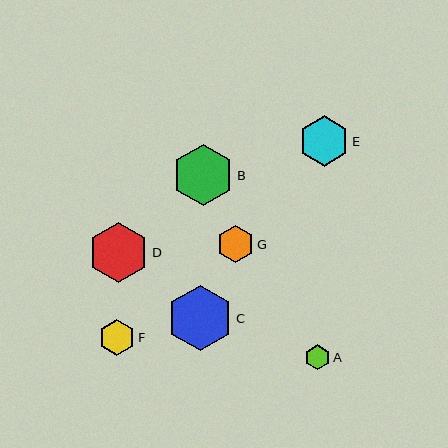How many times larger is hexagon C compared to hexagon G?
Hexagon C is approximately 1.8 times the size of hexagon G.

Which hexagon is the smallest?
Hexagon A is the smallest with a size of approximately 25 pixels.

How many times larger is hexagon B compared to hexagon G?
Hexagon B is approximately 1.7 times the size of hexagon G.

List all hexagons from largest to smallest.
From largest to smallest: C, B, D, E, G, F, A.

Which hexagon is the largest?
Hexagon C is the largest with a size of approximately 65 pixels.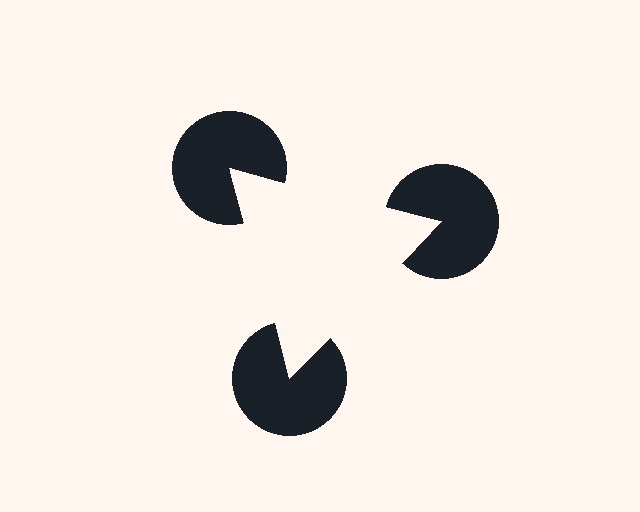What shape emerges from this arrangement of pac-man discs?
An illusory triangle — its edges are inferred from the aligned wedge cuts in the pac-man discs, not physically drawn.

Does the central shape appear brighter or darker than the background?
It typically appears slightly brighter than the background, even though no actual brightness change is drawn.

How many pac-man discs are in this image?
There are 3 — one at each vertex of the illusory triangle.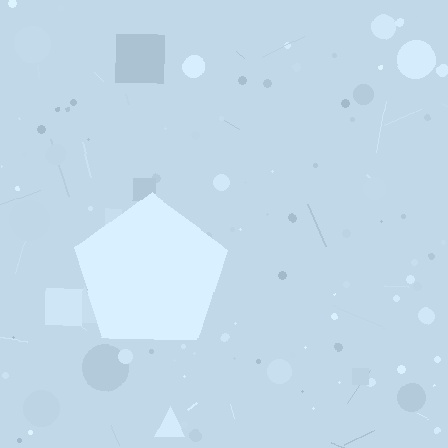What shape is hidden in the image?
A pentagon is hidden in the image.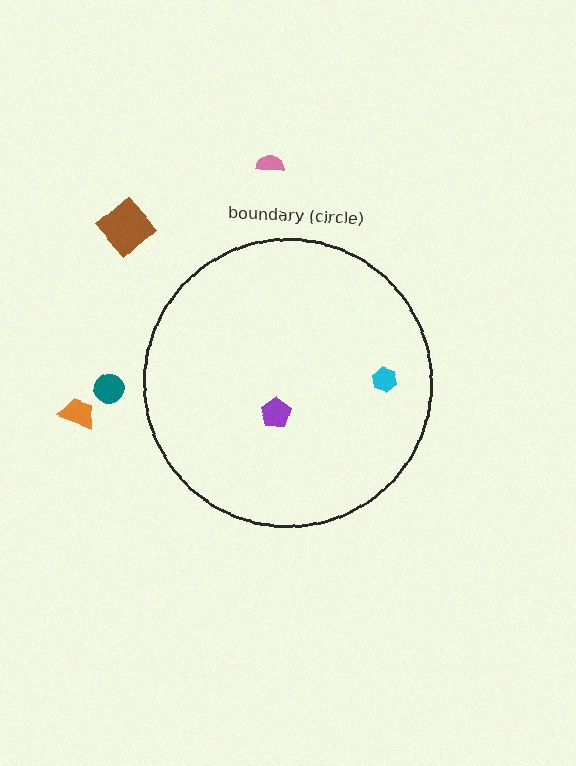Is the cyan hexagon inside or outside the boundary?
Inside.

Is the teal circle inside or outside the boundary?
Outside.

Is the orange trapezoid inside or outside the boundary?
Outside.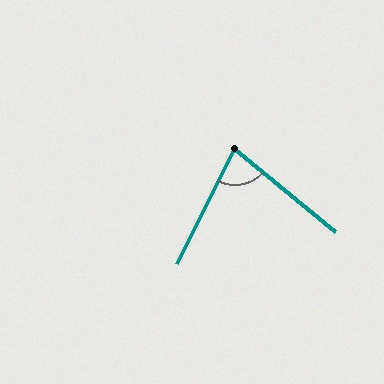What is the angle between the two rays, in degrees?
Approximately 78 degrees.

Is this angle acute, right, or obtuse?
It is acute.